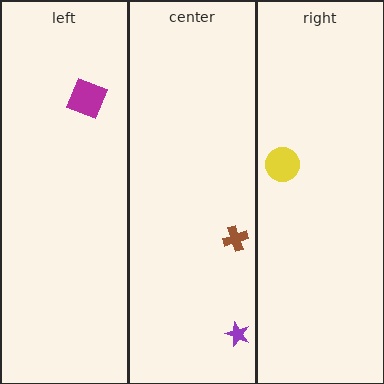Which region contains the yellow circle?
The right region.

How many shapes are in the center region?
2.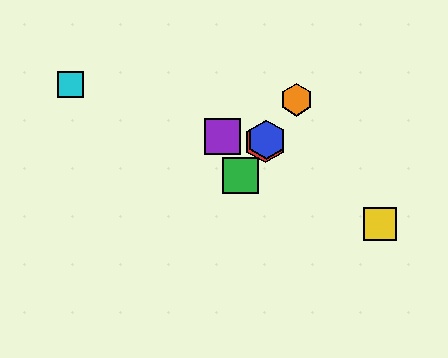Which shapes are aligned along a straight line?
The red hexagon, the blue hexagon, the green square, the orange hexagon are aligned along a straight line.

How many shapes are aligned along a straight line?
4 shapes (the red hexagon, the blue hexagon, the green square, the orange hexagon) are aligned along a straight line.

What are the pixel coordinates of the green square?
The green square is at (240, 175).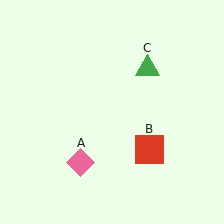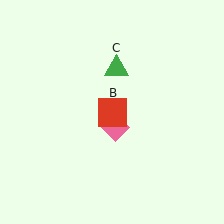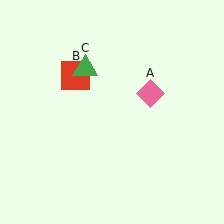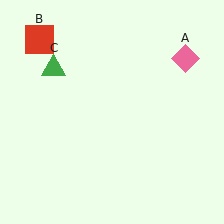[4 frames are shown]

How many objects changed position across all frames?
3 objects changed position: pink diamond (object A), red square (object B), green triangle (object C).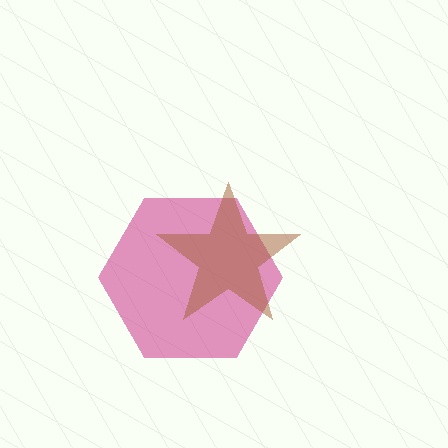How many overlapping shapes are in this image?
There are 2 overlapping shapes in the image.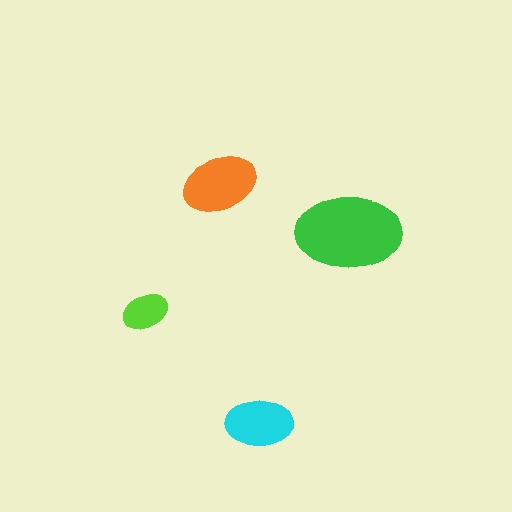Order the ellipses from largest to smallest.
the green one, the orange one, the cyan one, the lime one.